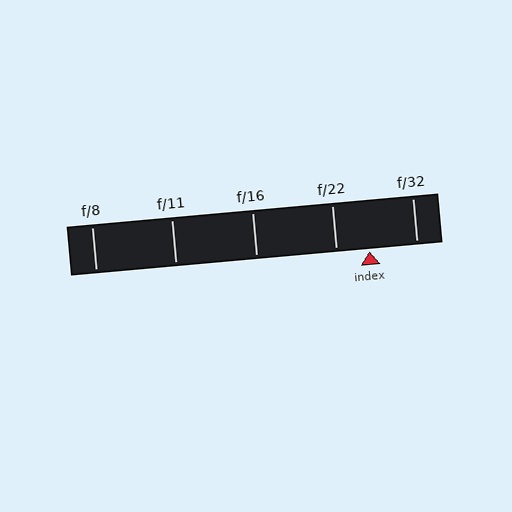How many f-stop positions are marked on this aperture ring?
There are 5 f-stop positions marked.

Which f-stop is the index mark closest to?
The index mark is closest to f/22.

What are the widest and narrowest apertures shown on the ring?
The widest aperture shown is f/8 and the narrowest is f/32.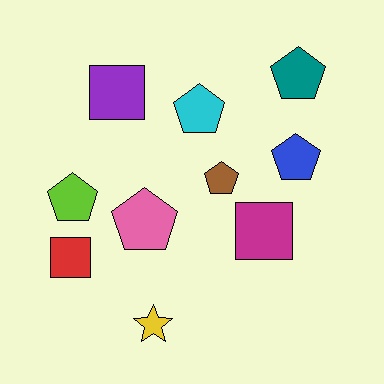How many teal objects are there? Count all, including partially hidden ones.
There is 1 teal object.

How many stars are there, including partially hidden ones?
There is 1 star.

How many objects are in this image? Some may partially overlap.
There are 10 objects.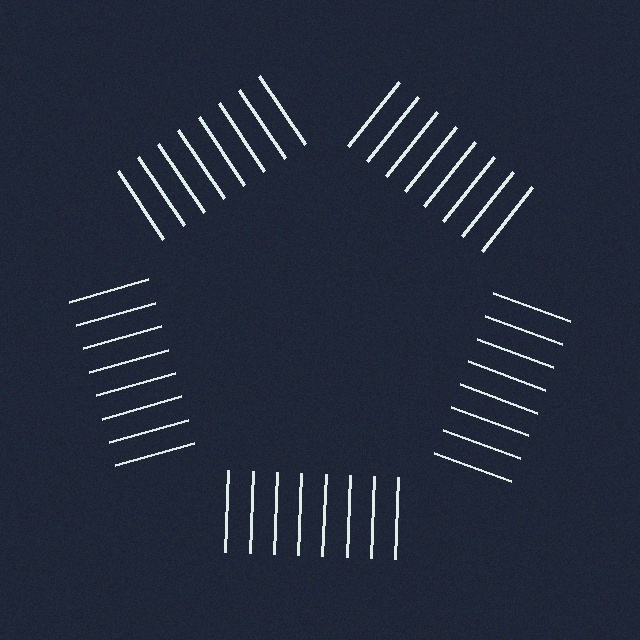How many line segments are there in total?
40 — 8 along each of the 5 edges.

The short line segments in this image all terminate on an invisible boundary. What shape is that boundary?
An illusory pentagon — the line segments terminate on its edges but no continuous stroke is drawn.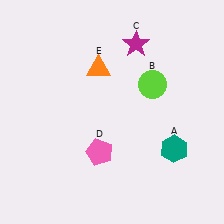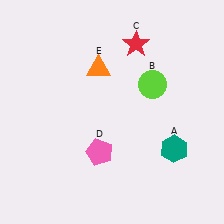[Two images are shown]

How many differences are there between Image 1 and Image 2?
There is 1 difference between the two images.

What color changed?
The star (C) changed from magenta in Image 1 to red in Image 2.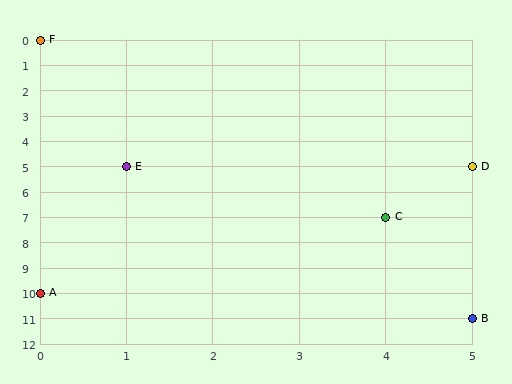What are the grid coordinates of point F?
Point F is at grid coordinates (0, 0).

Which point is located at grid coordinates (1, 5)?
Point E is at (1, 5).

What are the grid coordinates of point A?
Point A is at grid coordinates (0, 10).